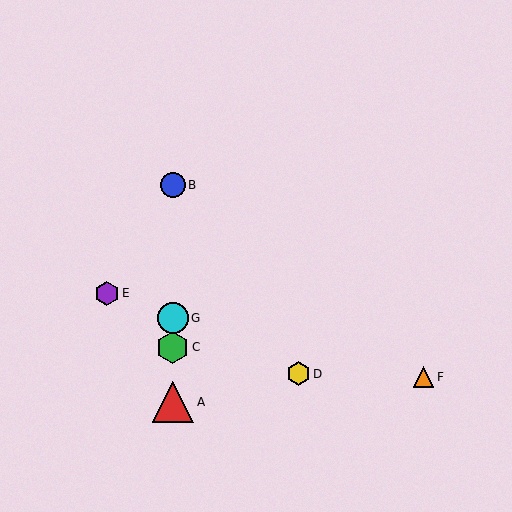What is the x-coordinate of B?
Object B is at x≈173.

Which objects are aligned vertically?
Objects A, B, C, G are aligned vertically.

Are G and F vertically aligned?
No, G is at x≈173 and F is at x≈424.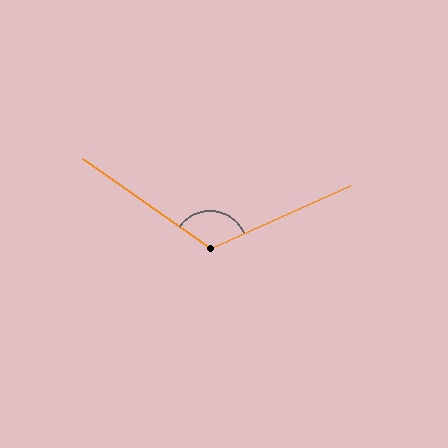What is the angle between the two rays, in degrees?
Approximately 121 degrees.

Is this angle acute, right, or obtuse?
It is obtuse.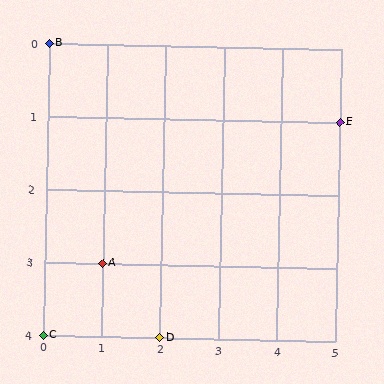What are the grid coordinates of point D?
Point D is at grid coordinates (2, 4).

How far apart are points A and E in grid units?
Points A and E are 4 columns and 2 rows apart (about 4.5 grid units diagonally).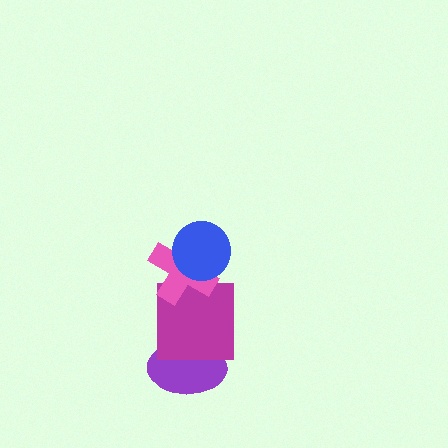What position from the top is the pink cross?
The pink cross is 2nd from the top.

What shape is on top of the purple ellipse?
The magenta square is on top of the purple ellipse.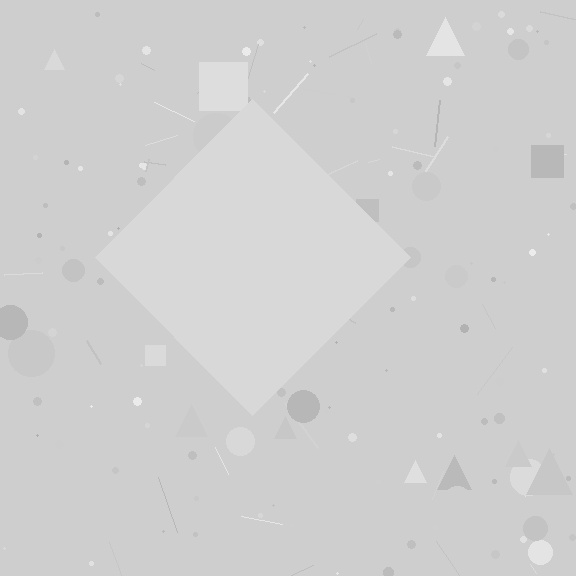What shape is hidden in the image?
A diamond is hidden in the image.